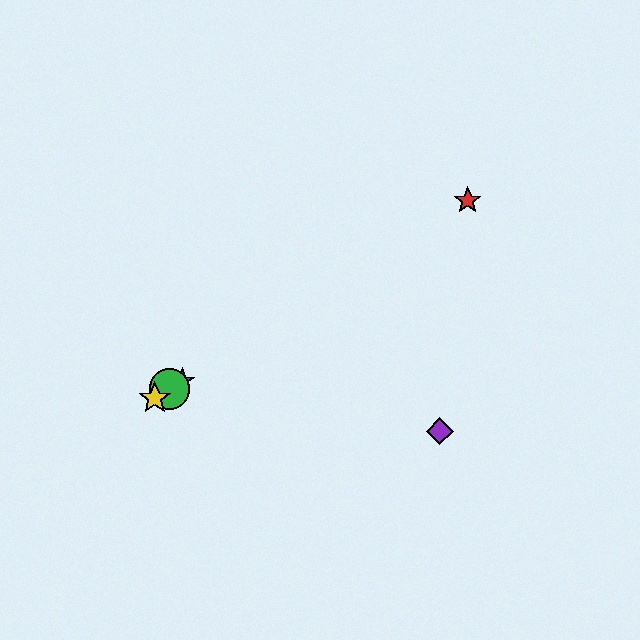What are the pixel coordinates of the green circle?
The green circle is at (169, 389).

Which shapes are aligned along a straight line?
The red star, the blue star, the green circle, the yellow star are aligned along a straight line.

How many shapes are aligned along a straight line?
4 shapes (the red star, the blue star, the green circle, the yellow star) are aligned along a straight line.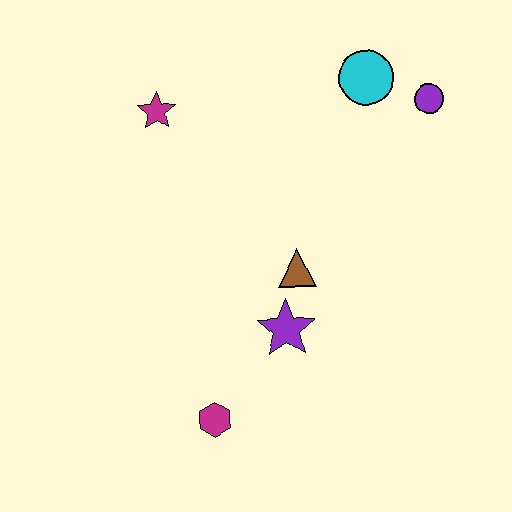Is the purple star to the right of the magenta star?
Yes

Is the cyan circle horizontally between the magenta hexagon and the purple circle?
Yes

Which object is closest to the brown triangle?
The purple star is closest to the brown triangle.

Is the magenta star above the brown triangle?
Yes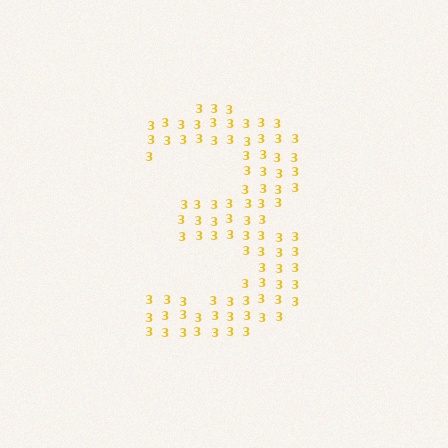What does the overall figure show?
The overall figure shows the digit 3.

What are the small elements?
The small elements are digit 3's.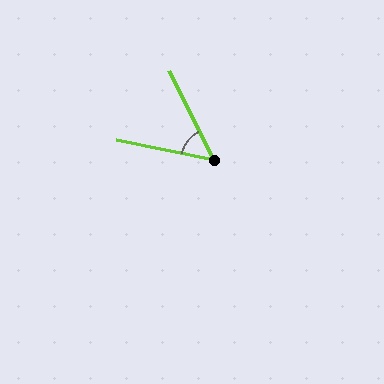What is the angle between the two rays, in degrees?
Approximately 51 degrees.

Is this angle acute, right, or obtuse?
It is acute.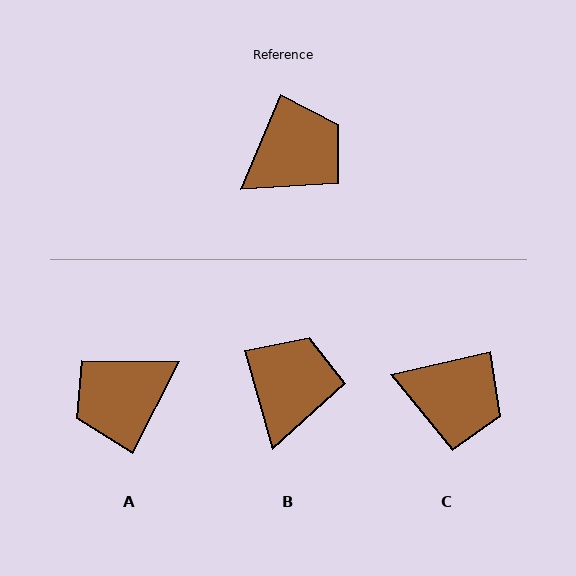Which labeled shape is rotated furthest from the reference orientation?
A, about 176 degrees away.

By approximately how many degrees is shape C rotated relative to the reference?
Approximately 54 degrees clockwise.